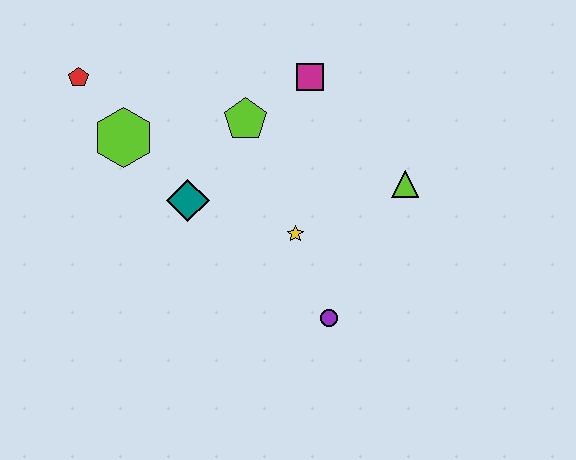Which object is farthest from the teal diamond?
The lime triangle is farthest from the teal diamond.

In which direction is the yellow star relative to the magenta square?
The yellow star is below the magenta square.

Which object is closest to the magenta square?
The lime pentagon is closest to the magenta square.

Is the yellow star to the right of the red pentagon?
Yes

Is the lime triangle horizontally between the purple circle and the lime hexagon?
No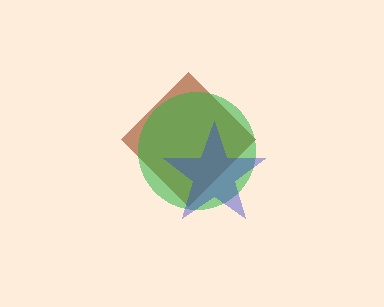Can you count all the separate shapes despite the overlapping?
Yes, there are 3 separate shapes.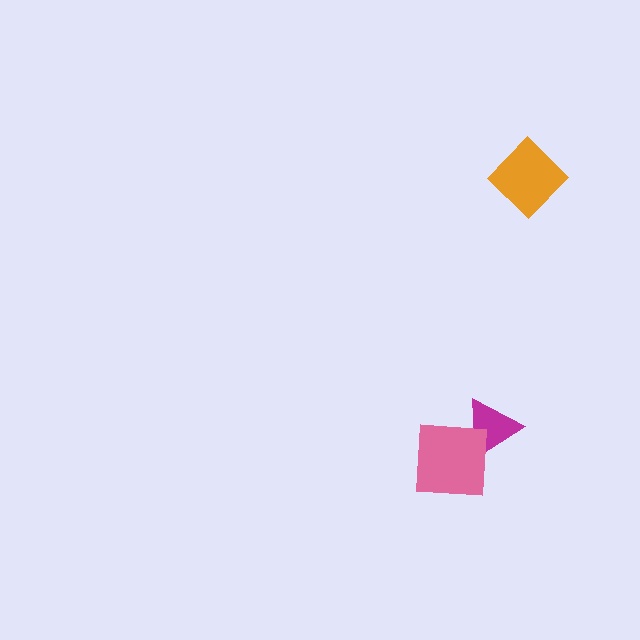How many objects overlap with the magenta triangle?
1 object overlaps with the magenta triangle.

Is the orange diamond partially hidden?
No, no other shape covers it.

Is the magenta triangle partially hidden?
Yes, it is partially covered by another shape.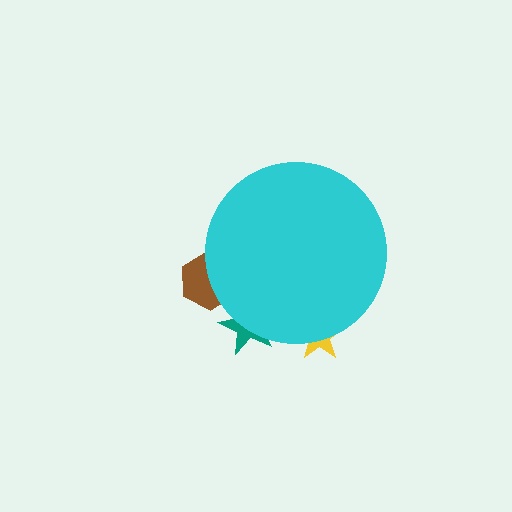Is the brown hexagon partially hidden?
Yes, the brown hexagon is partially hidden behind the cyan circle.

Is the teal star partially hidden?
Yes, the teal star is partially hidden behind the cyan circle.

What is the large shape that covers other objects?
A cyan circle.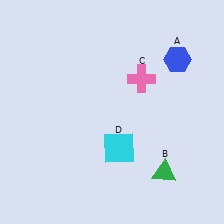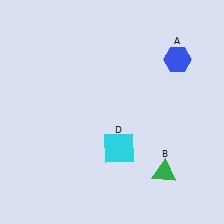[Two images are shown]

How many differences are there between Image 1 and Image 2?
There is 1 difference between the two images.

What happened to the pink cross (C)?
The pink cross (C) was removed in Image 2. It was in the top-right area of Image 1.